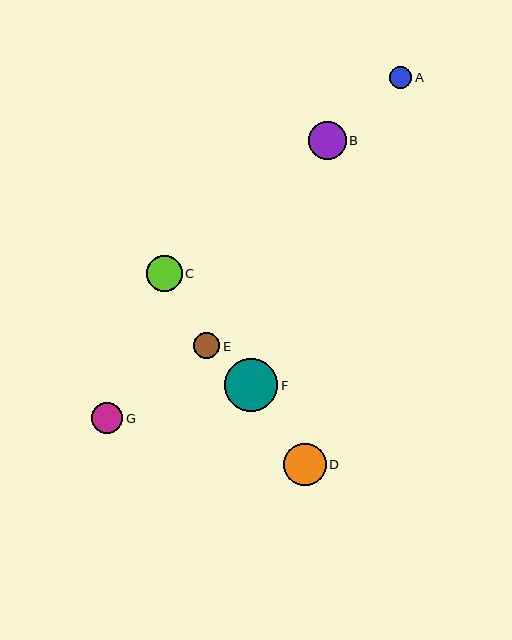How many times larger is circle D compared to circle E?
Circle D is approximately 1.6 times the size of circle E.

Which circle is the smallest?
Circle A is the smallest with a size of approximately 22 pixels.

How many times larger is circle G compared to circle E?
Circle G is approximately 1.2 times the size of circle E.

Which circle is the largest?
Circle F is the largest with a size of approximately 53 pixels.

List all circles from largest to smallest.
From largest to smallest: F, D, B, C, G, E, A.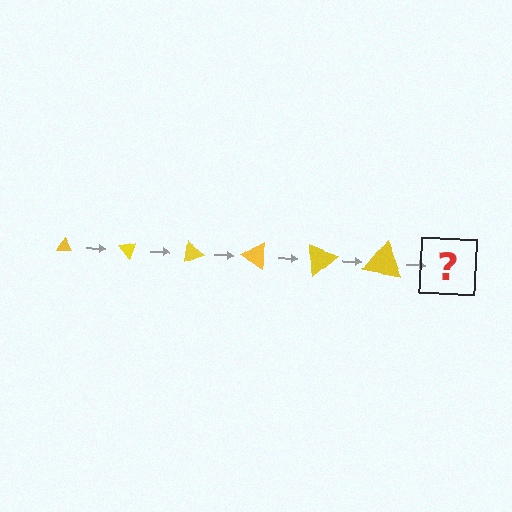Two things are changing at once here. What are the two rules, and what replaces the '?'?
The two rules are that the triangle grows larger each step and it rotates 50 degrees each step. The '?' should be a triangle, larger than the previous one and rotated 300 degrees from the start.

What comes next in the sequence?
The next element should be a triangle, larger than the previous one and rotated 300 degrees from the start.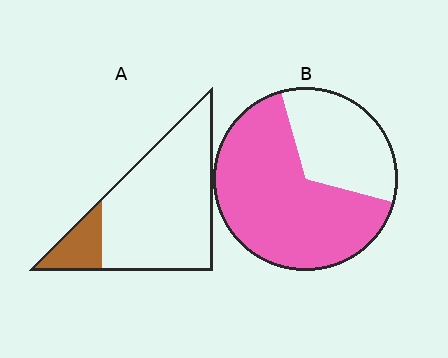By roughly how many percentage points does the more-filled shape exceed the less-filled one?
By roughly 50 percentage points (B over A).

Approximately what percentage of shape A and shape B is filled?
A is approximately 15% and B is approximately 65%.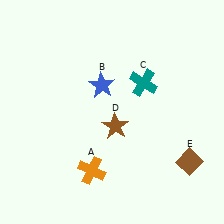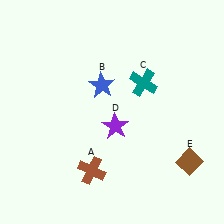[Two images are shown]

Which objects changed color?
A changed from orange to brown. D changed from brown to purple.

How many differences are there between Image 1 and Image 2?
There are 2 differences between the two images.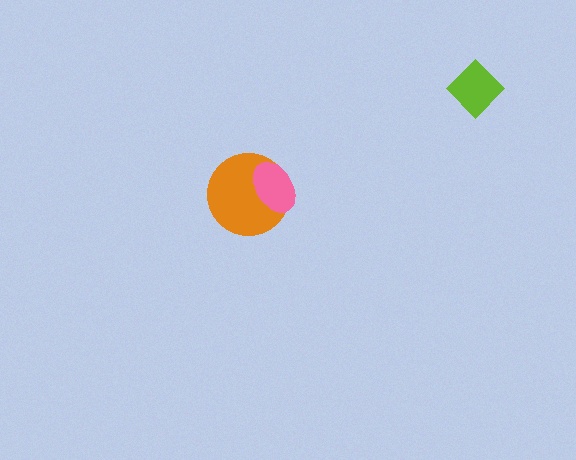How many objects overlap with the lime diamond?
0 objects overlap with the lime diamond.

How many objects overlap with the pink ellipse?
1 object overlaps with the pink ellipse.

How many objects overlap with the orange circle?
1 object overlaps with the orange circle.